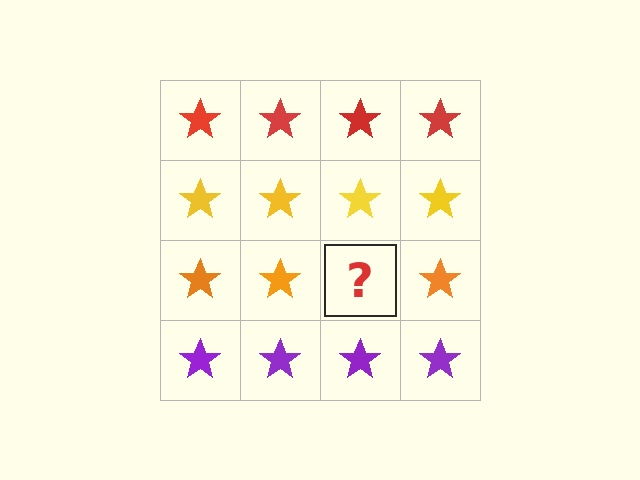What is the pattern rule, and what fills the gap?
The rule is that each row has a consistent color. The gap should be filled with an orange star.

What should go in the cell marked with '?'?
The missing cell should contain an orange star.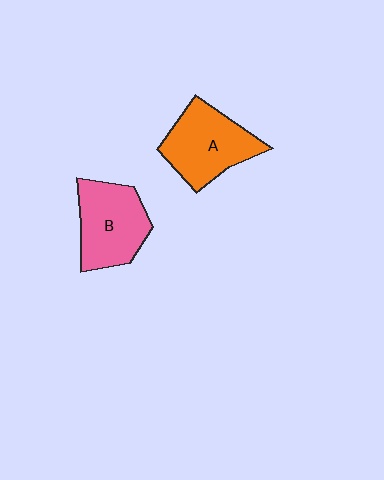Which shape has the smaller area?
Shape B (pink).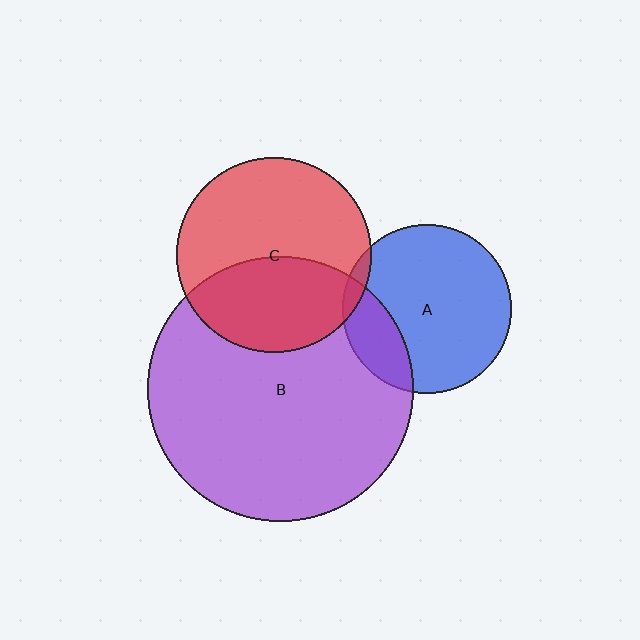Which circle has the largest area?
Circle B (purple).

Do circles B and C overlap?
Yes.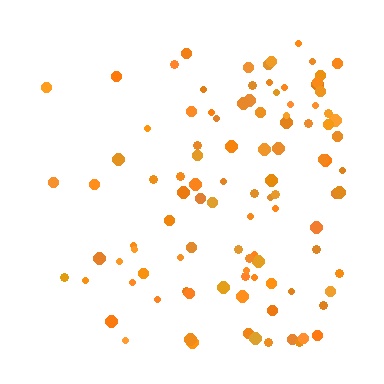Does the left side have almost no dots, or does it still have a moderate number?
Still a moderate number, just noticeably fewer than the right.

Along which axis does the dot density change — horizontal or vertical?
Horizontal.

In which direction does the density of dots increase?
From left to right, with the right side densest.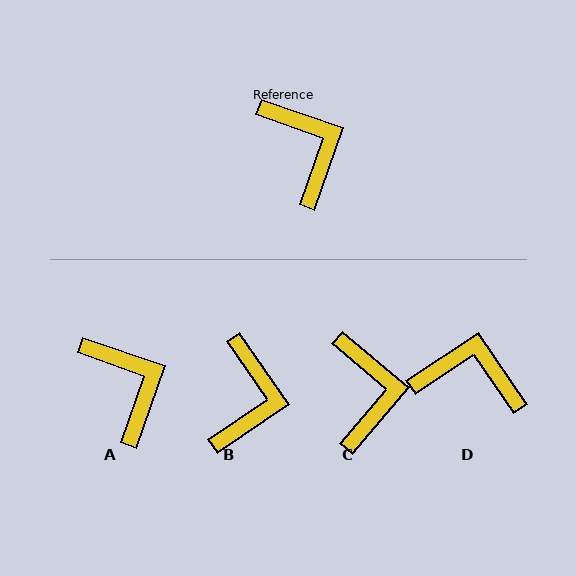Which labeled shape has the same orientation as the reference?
A.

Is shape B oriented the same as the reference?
No, it is off by about 36 degrees.